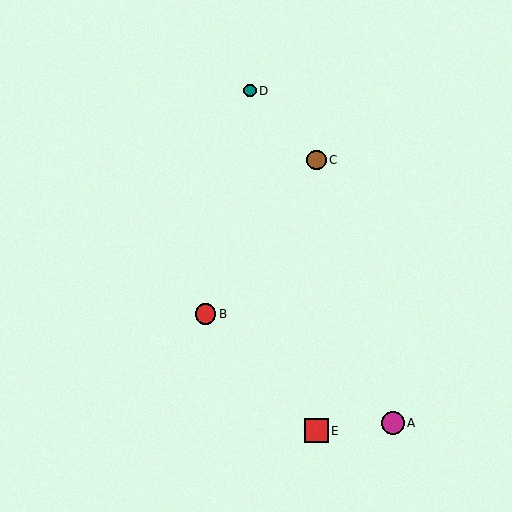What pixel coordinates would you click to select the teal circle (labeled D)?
Click at (250, 91) to select the teal circle D.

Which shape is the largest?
The red square (labeled E) is the largest.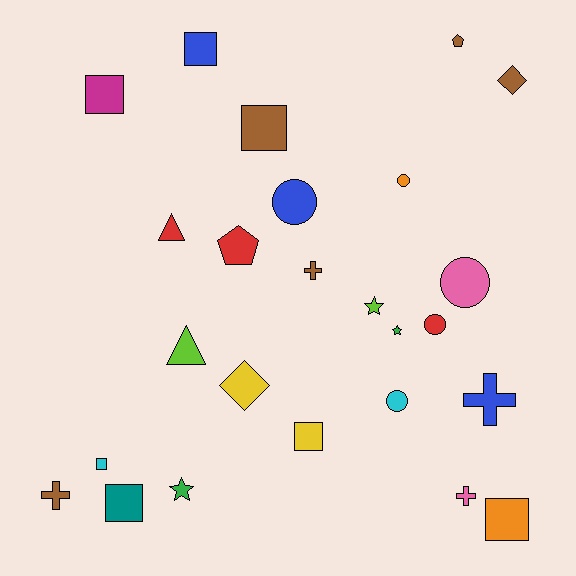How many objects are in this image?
There are 25 objects.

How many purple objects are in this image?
There are no purple objects.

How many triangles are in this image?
There are 2 triangles.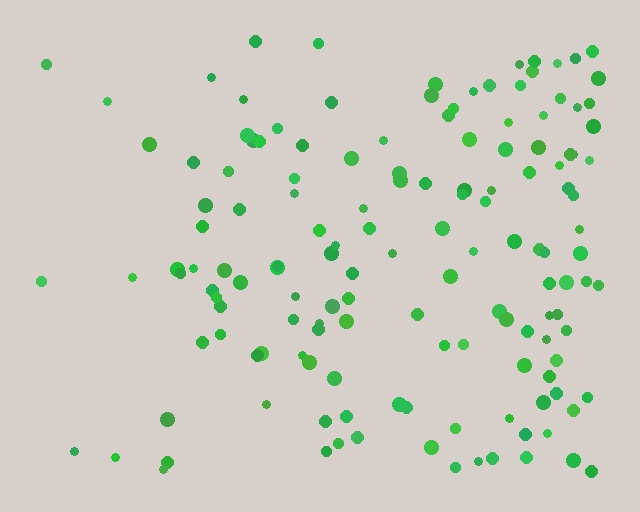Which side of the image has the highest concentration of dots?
The right.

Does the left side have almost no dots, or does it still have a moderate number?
Still a moderate number, just noticeably fewer than the right.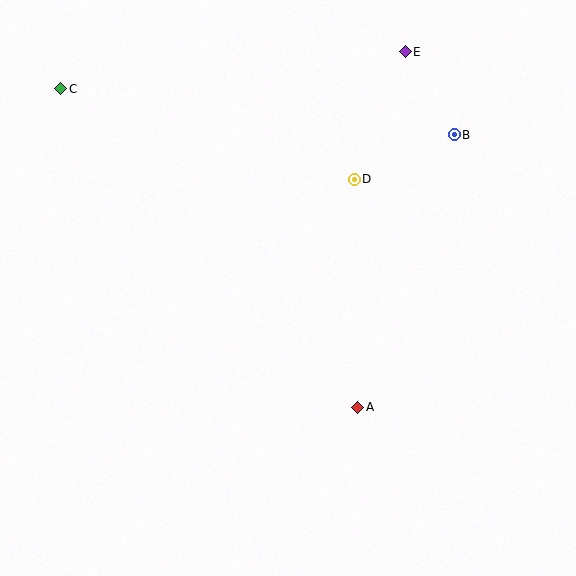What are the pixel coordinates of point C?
Point C is at (61, 89).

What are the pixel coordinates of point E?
Point E is at (405, 52).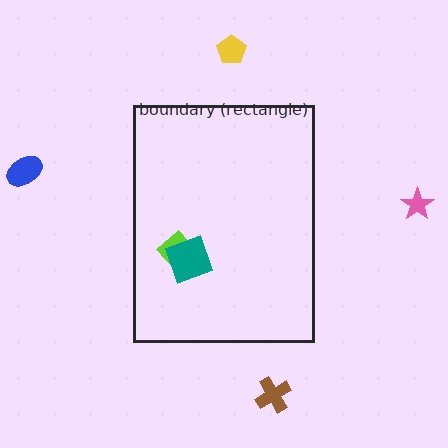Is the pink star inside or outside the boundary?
Outside.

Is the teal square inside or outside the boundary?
Inside.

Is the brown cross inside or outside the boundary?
Outside.